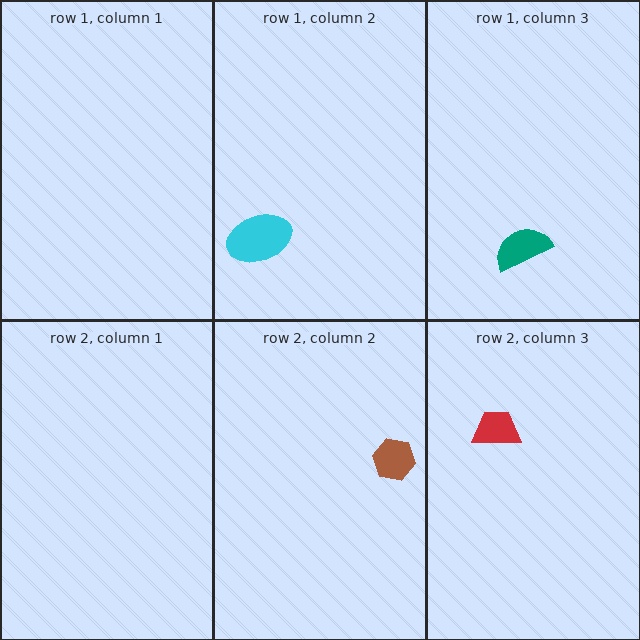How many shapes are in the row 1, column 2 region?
1.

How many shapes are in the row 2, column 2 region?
1.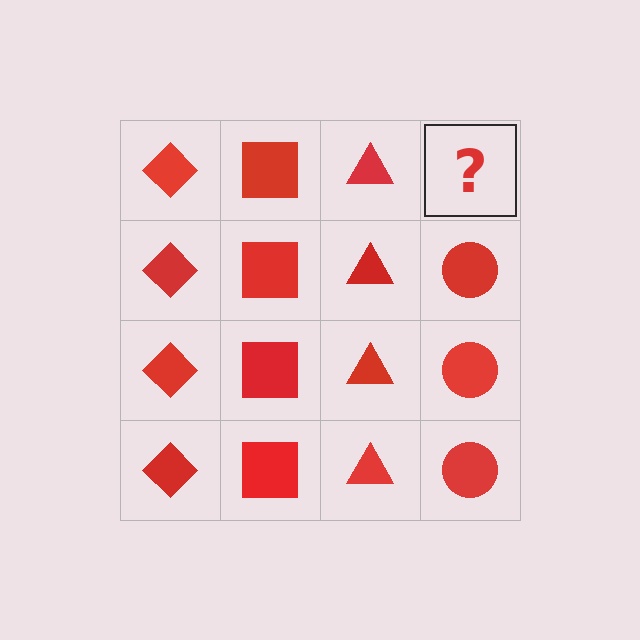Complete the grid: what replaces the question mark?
The question mark should be replaced with a red circle.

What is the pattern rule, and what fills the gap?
The rule is that each column has a consistent shape. The gap should be filled with a red circle.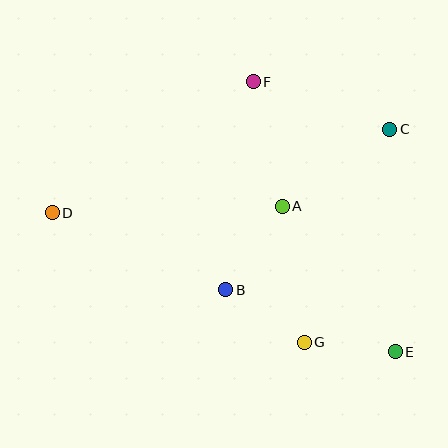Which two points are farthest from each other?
Points D and E are farthest from each other.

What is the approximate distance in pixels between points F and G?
The distance between F and G is approximately 265 pixels.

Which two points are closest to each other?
Points E and G are closest to each other.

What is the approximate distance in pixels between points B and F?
The distance between B and F is approximately 210 pixels.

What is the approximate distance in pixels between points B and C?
The distance between B and C is approximately 230 pixels.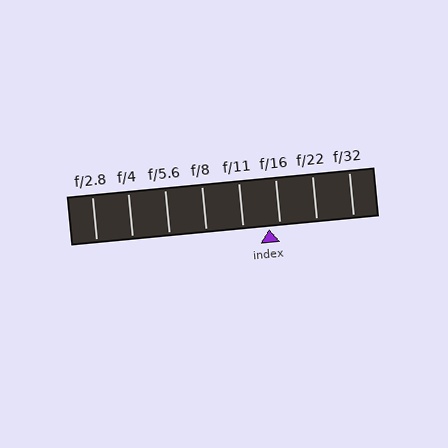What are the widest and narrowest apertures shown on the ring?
The widest aperture shown is f/2.8 and the narrowest is f/32.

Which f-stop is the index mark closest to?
The index mark is closest to f/16.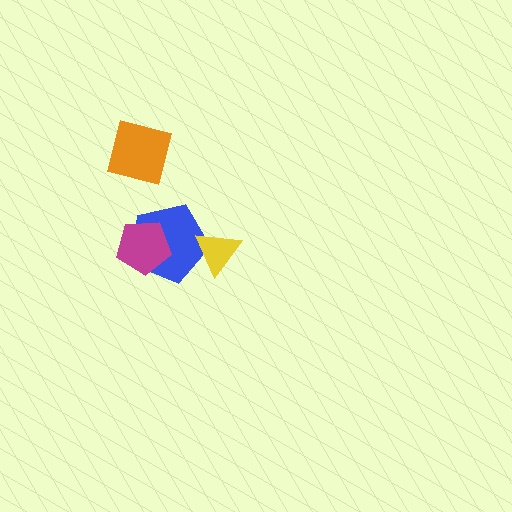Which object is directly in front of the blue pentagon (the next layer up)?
The yellow triangle is directly in front of the blue pentagon.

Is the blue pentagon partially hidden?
Yes, it is partially covered by another shape.